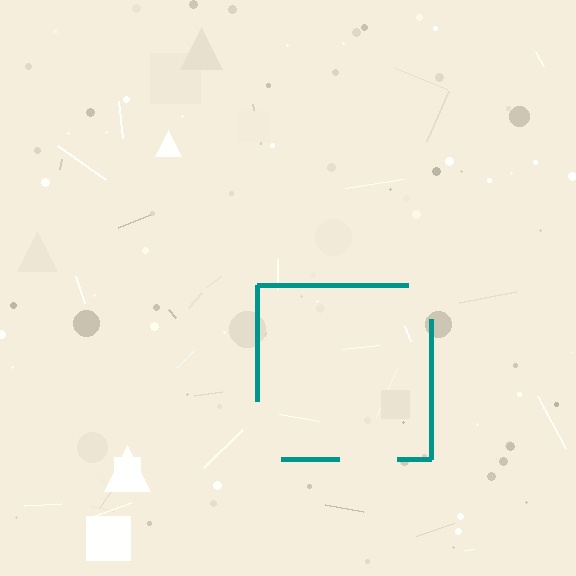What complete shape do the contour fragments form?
The contour fragments form a square.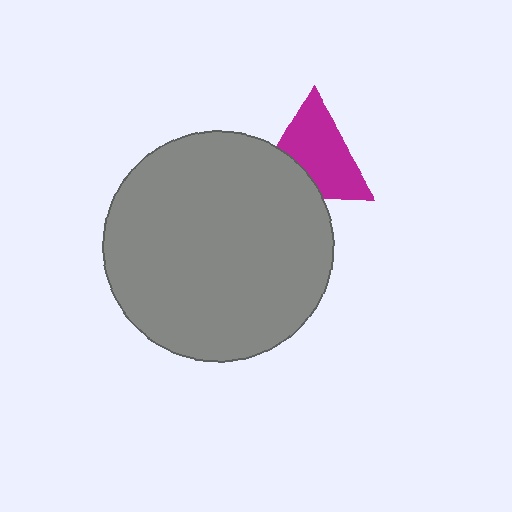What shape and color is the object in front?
The object in front is a gray circle.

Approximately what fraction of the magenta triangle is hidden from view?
Roughly 31% of the magenta triangle is hidden behind the gray circle.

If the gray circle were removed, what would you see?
You would see the complete magenta triangle.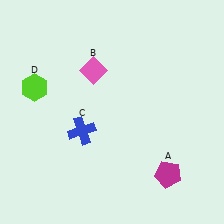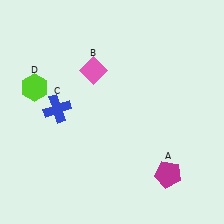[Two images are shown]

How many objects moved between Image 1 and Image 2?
1 object moved between the two images.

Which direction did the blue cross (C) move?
The blue cross (C) moved left.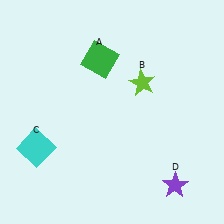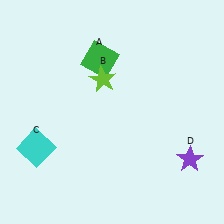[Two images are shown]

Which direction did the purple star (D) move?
The purple star (D) moved up.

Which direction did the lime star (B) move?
The lime star (B) moved left.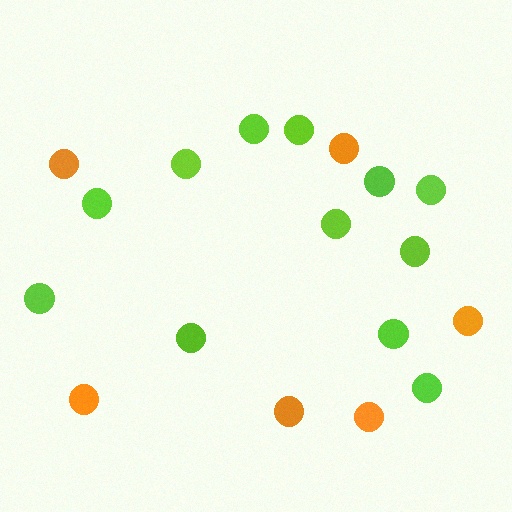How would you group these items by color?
There are 2 groups: one group of orange circles (6) and one group of lime circles (12).